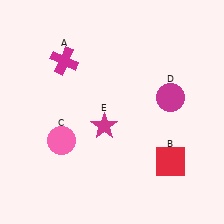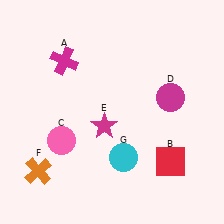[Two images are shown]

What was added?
An orange cross (F), a cyan circle (G) were added in Image 2.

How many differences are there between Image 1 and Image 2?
There are 2 differences between the two images.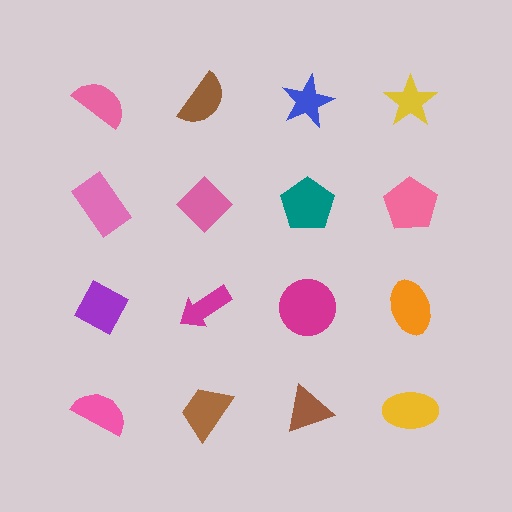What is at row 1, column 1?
A pink semicircle.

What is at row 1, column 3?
A blue star.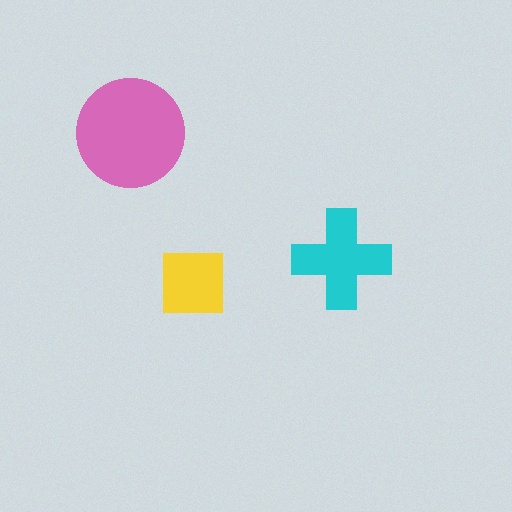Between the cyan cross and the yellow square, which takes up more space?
The cyan cross.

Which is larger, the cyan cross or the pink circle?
The pink circle.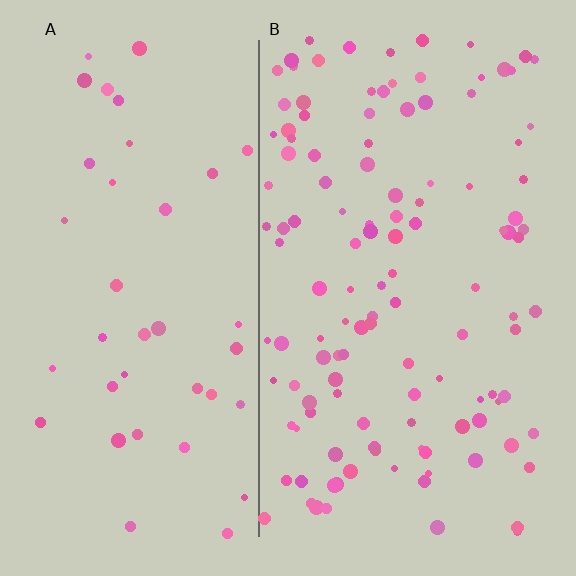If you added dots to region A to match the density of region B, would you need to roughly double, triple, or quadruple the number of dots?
Approximately triple.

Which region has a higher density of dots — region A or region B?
B (the right).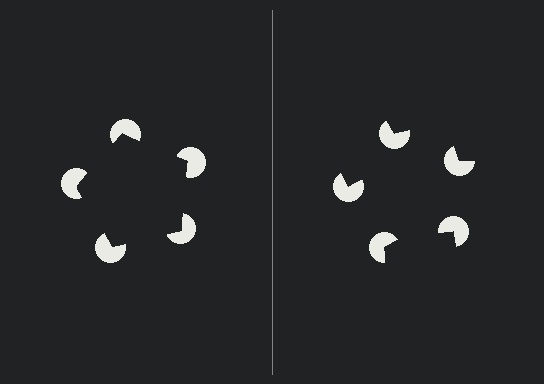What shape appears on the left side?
An illusory pentagon.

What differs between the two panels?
The pac-man discs are positioned identically on both sides; only the wedge orientations differ. On the left they align to a pentagon; on the right they are misaligned.